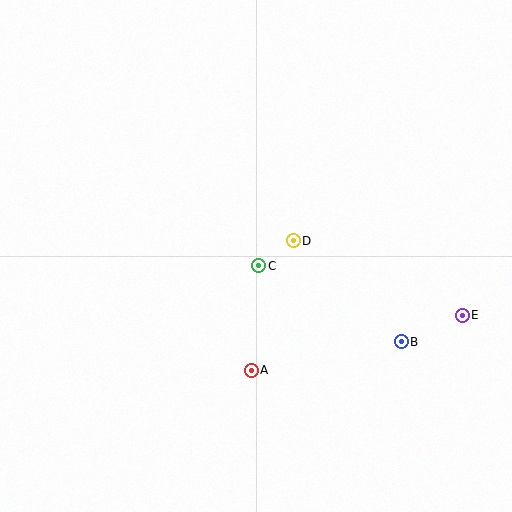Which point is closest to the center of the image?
Point C at (259, 266) is closest to the center.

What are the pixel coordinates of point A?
Point A is at (251, 370).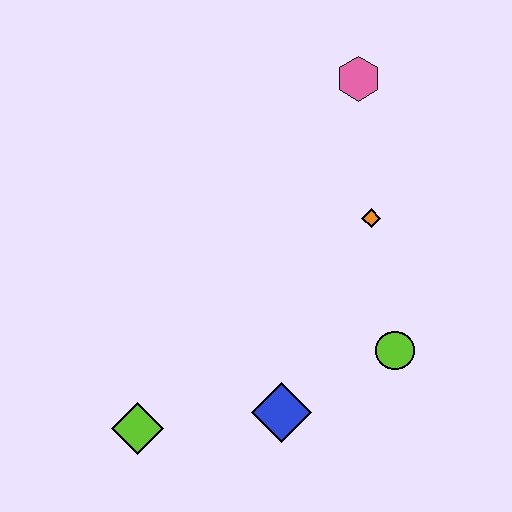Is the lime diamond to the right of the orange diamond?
No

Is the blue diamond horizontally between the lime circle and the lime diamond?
Yes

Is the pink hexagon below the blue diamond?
No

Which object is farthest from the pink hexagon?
The lime diamond is farthest from the pink hexagon.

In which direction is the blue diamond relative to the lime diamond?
The blue diamond is to the right of the lime diamond.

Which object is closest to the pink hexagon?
The orange diamond is closest to the pink hexagon.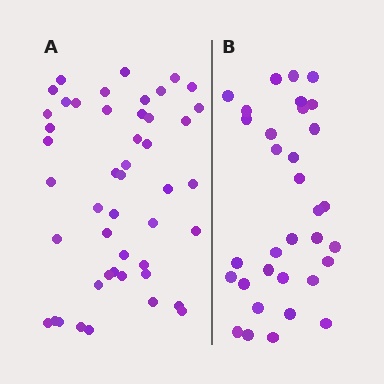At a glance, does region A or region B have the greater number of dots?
Region A (the left region) has more dots.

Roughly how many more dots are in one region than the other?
Region A has approximately 15 more dots than region B.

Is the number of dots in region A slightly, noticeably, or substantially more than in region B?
Region A has noticeably more, but not dramatically so. The ratio is roughly 1.4 to 1.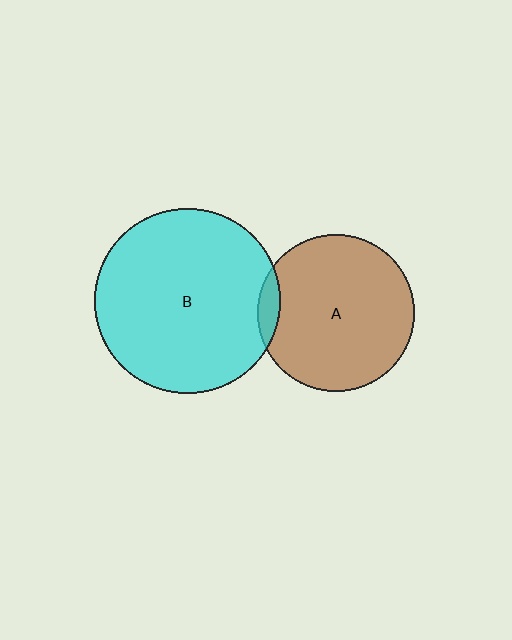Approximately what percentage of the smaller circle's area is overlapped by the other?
Approximately 5%.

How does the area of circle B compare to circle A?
Approximately 1.4 times.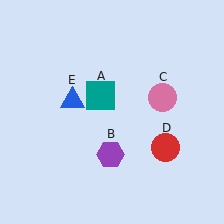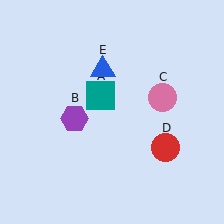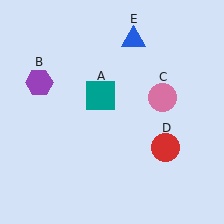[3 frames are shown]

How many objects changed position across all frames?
2 objects changed position: purple hexagon (object B), blue triangle (object E).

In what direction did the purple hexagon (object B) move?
The purple hexagon (object B) moved up and to the left.